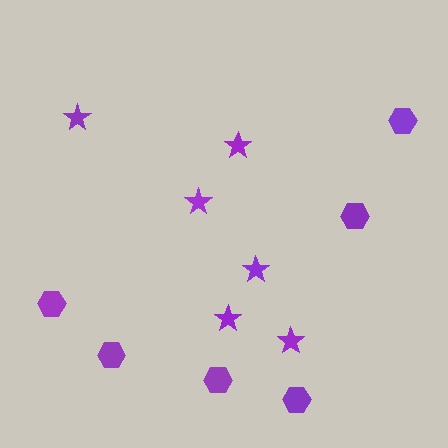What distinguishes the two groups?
There are 2 groups: one group of stars (6) and one group of hexagons (6).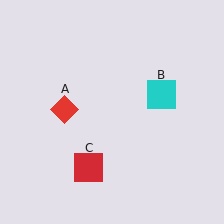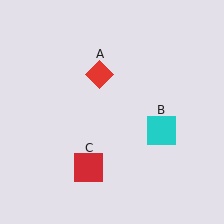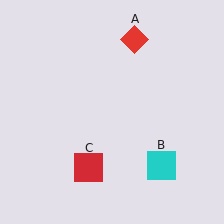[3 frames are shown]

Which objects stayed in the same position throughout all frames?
Red square (object C) remained stationary.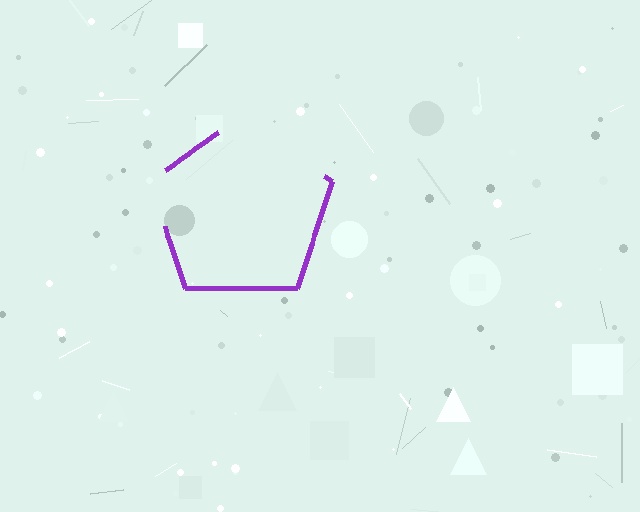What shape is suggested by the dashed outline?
The dashed outline suggests a pentagon.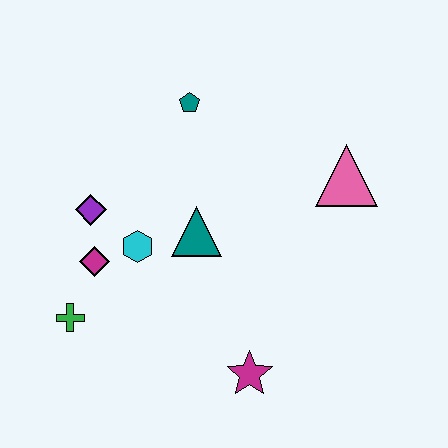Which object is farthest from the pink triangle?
The green cross is farthest from the pink triangle.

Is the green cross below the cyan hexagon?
Yes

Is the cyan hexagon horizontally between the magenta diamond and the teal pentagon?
Yes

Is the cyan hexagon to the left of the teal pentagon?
Yes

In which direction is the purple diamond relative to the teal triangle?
The purple diamond is to the left of the teal triangle.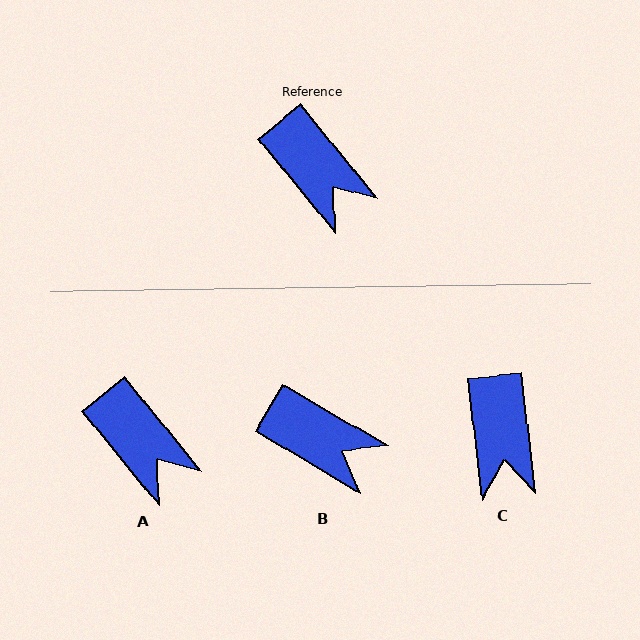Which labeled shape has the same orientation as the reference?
A.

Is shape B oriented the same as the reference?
No, it is off by about 20 degrees.